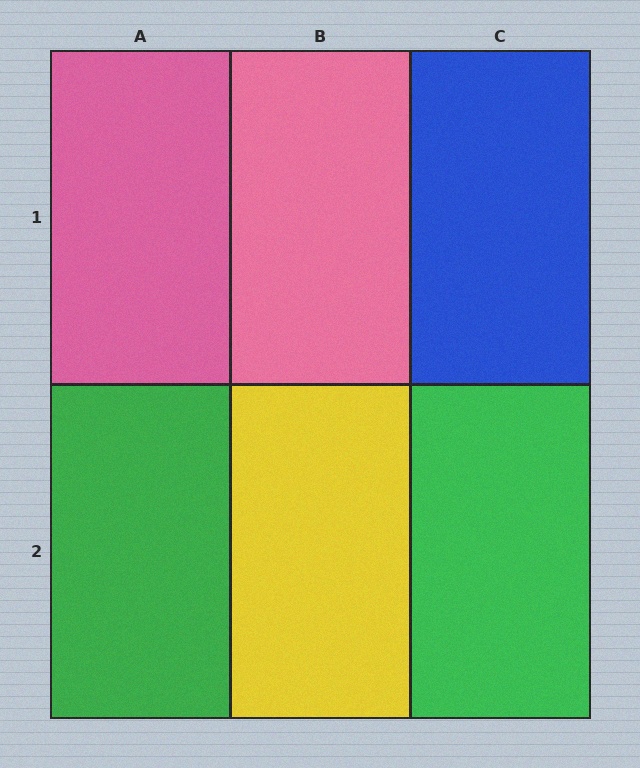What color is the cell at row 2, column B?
Yellow.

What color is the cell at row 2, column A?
Green.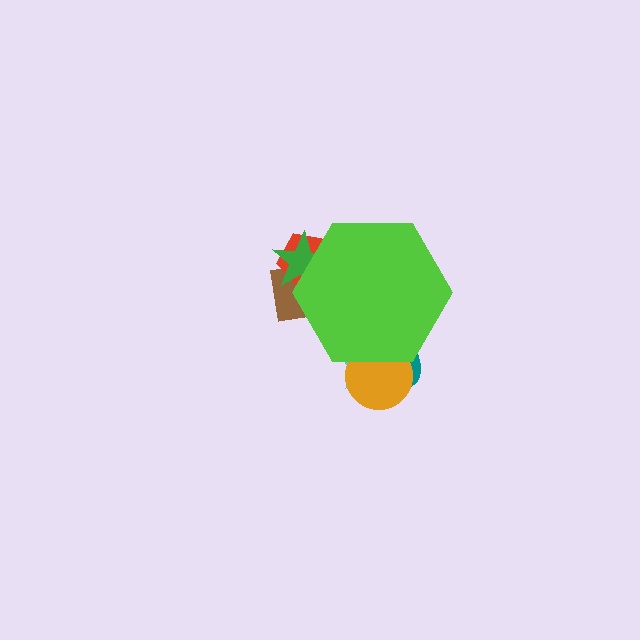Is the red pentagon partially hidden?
Yes, the red pentagon is partially hidden behind the lime hexagon.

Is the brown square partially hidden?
Yes, the brown square is partially hidden behind the lime hexagon.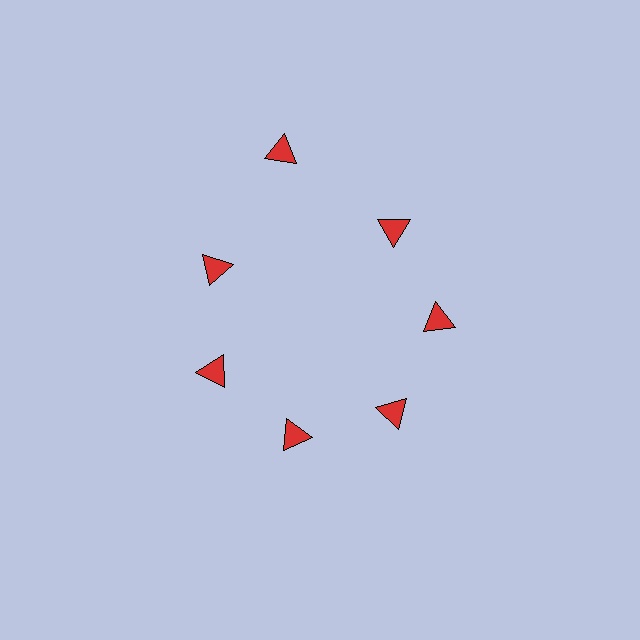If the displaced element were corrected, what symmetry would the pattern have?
It would have 7-fold rotational symmetry — the pattern would map onto itself every 51 degrees.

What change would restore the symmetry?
The symmetry would be restored by moving it inward, back onto the ring so that all 7 triangles sit at equal angles and equal distance from the center.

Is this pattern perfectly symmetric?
No. The 7 red triangles are arranged in a ring, but one element near the 12 o'clock position is pushed outward from the center, breaking the 7-fold rotational symmetry.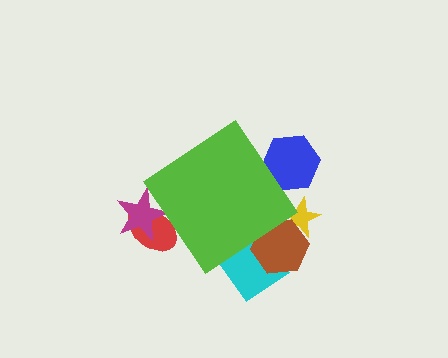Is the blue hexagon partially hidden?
Yes, the blue hexagon is partially hidden behind the lime diamond.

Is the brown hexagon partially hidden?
Yes, the brown hexagon is partially hidden behind the lime diamond.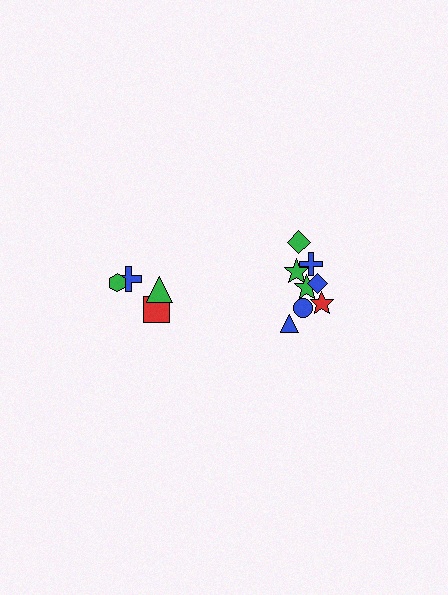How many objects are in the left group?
There are 4 objects.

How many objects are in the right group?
There are 8 objects.